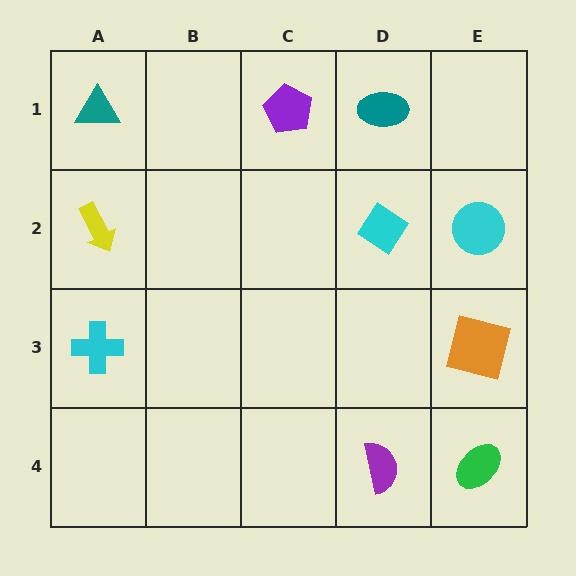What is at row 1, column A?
A teal triangle.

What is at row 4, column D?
A purple semicircle.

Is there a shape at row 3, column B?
No, that cell is empty.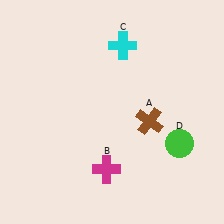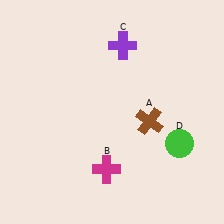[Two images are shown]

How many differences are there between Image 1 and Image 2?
There is 1 difference between the two images.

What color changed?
The cross (C) changed from cyan in Image 1 to purple in Image 2.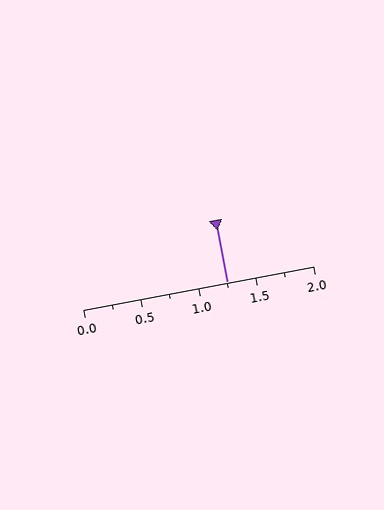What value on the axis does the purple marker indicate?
The marker indicates approximately 1.25.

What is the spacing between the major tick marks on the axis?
The major ticks are spaced 0.5 apart.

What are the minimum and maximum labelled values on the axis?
The axis runs from 0.0 to 2.0.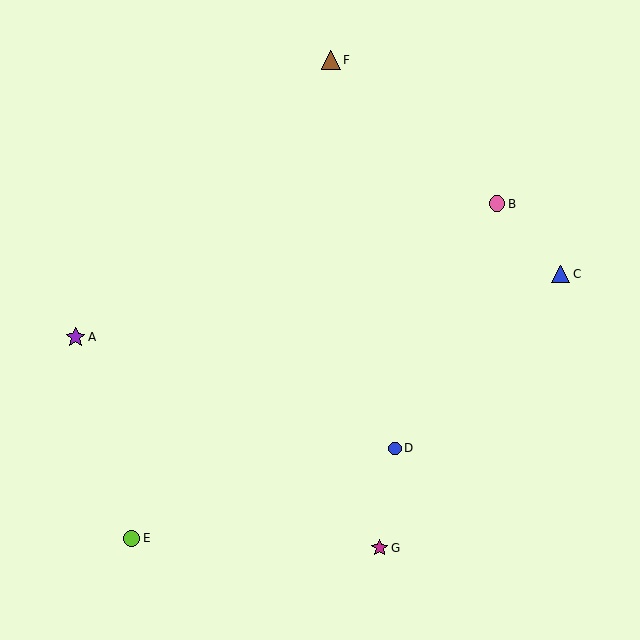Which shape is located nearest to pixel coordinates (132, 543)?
The lime circle (labeled E) at (132, 538) is nearest to that location.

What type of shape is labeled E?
Shape E is a lime circle.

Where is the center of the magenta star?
The center of the magenta star is at (380, 548).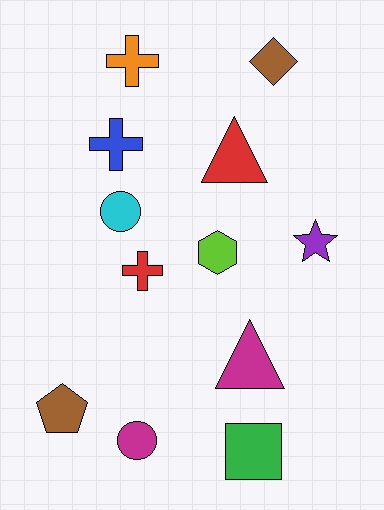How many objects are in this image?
There are 12 objects.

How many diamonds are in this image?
There is 1 diamond.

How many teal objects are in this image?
There are no teal objects.